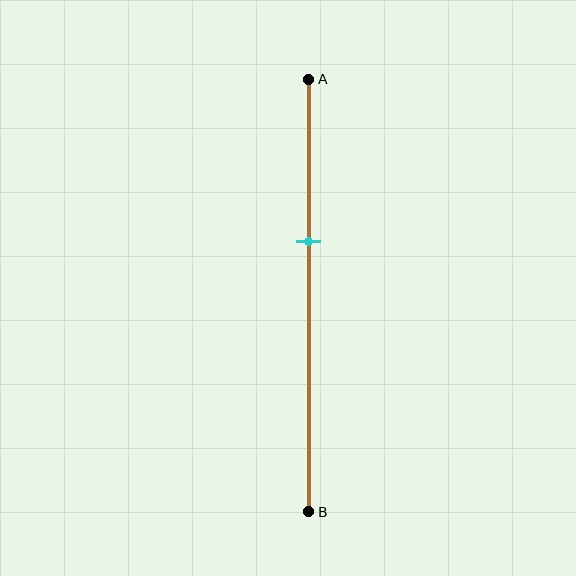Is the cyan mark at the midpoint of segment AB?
No, the mark is at about 35% from A, not at the 50% midpoint.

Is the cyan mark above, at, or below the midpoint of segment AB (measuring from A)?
The cyan mark is above the midpoint of segment AB.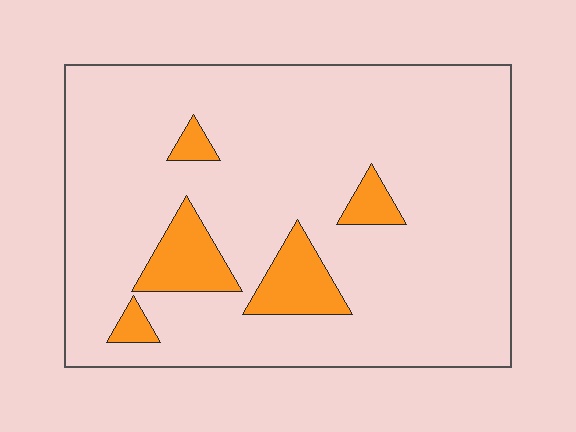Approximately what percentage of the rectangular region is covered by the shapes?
Approximately 10%.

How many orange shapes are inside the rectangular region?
5.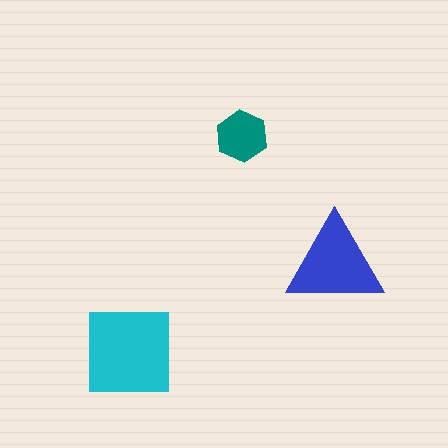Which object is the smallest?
The teal hexagon.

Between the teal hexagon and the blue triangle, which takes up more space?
The blue triangle.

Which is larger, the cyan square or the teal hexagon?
The cyan square.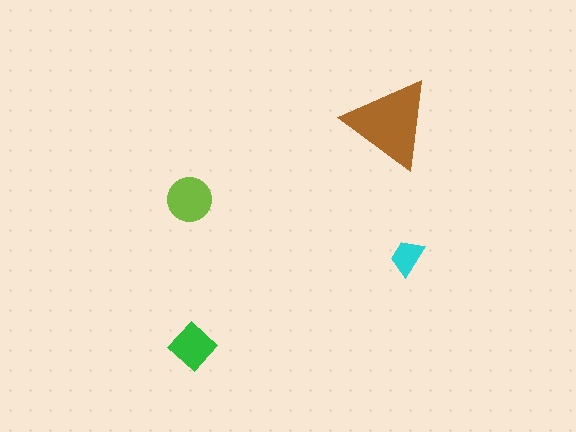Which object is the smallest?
The cyan trapezoid.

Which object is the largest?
The brown triangle.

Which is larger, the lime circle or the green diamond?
The lime circle.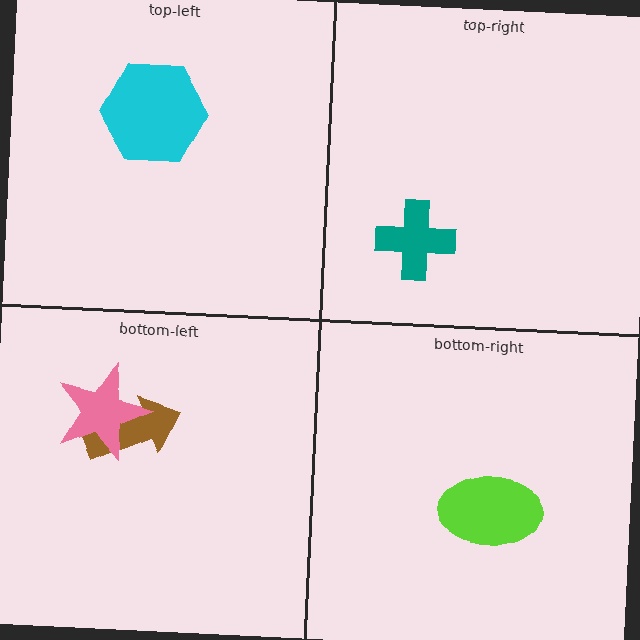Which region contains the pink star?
The bottom-left region.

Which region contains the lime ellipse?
The bottom-right region.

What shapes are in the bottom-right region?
The lime ellipse.